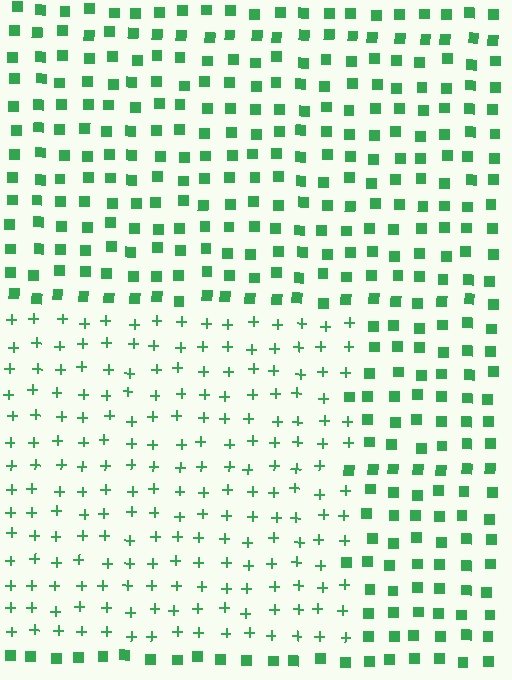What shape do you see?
I see a rectangle.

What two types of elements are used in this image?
The image uses plus signs inside the rectangle region and squares outside it.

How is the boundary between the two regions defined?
The boundary is defined by a change in element shape: plus signs inside vs. squares outside. All elements share the same color and spacing.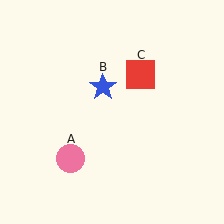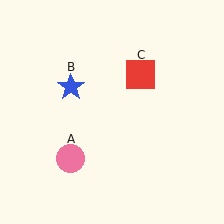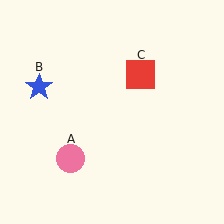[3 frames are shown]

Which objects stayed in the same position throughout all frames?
Pink circle (object A) and red square (object C) remained stationary.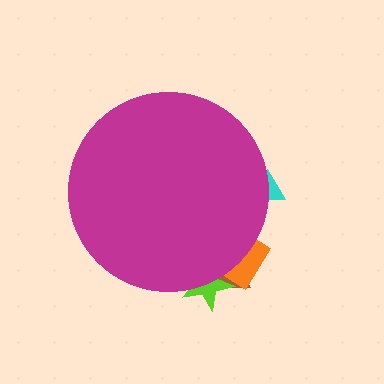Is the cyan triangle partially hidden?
Yes, the cyan triangle is partially hidden behind the magenta circle.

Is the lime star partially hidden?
Yes, the lime star is partially hidden behind the magenta circle.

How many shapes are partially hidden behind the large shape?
4 shapes are partially hidden.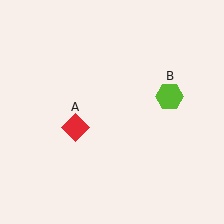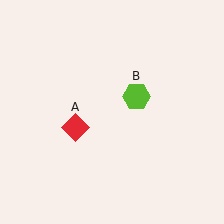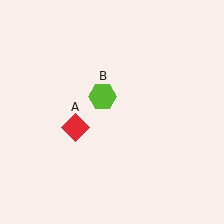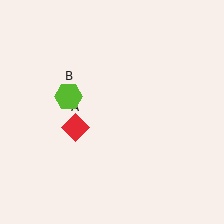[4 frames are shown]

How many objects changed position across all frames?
1 object changed position: lime hexagon (object B).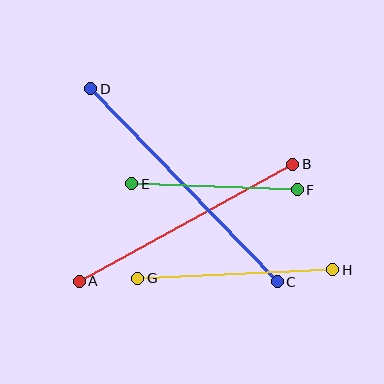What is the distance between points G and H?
The distance is approximately 195 pixels.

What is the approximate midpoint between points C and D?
The midpoint is at approximately (184, 185) pixels.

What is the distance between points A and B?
The distance is approximately 244 pixels.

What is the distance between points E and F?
The distance is approximately 165 pixels.